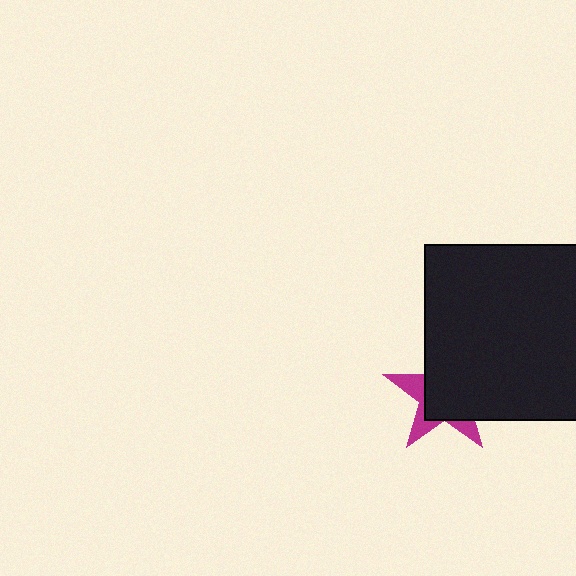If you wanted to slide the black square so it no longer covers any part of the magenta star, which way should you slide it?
Slide it toward the upper-right — that is the most direct way to separate the two shapes.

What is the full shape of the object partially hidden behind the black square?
The partially hidden object is a magenta star.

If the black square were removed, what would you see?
You would see the complete magenta star.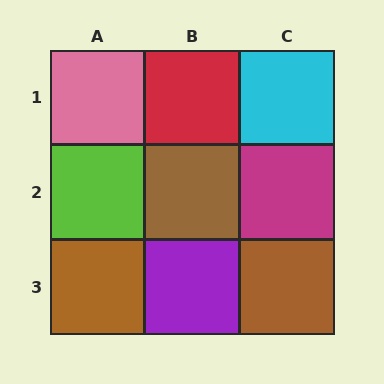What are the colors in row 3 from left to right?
Brown, purple, brown.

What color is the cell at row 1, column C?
Cyan.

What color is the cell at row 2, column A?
Lime.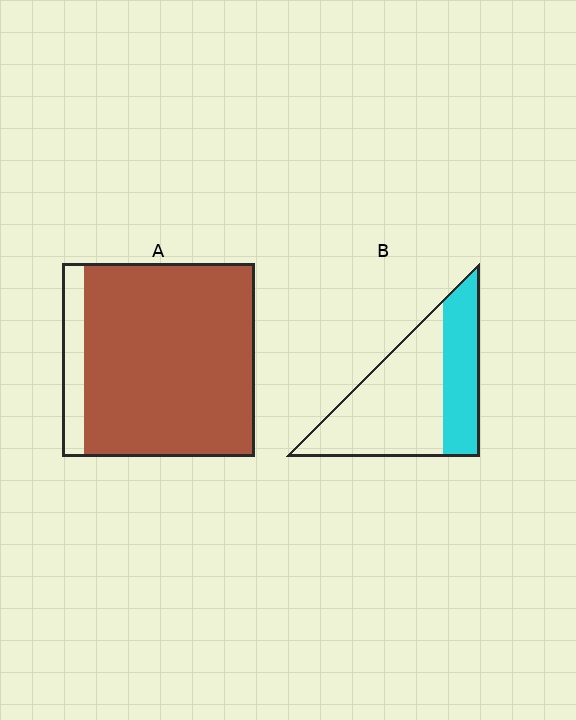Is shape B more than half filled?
No.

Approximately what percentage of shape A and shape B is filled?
A is approximately 90% and B is approximately 35%.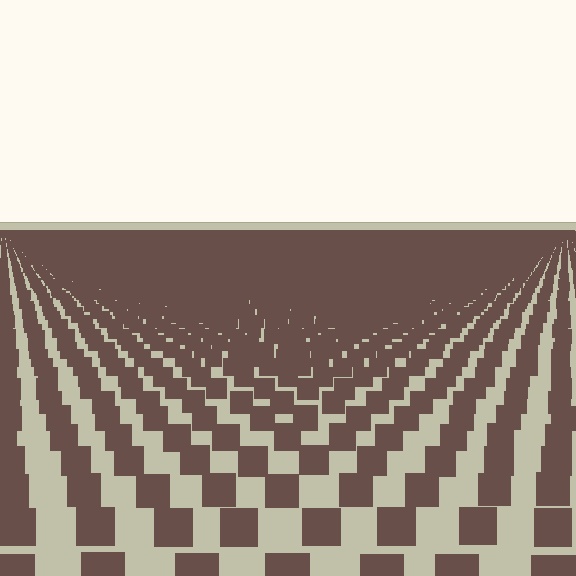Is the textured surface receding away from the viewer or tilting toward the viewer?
The surface is receding away from the viewer. Texture elements get smaller and denser toward the top.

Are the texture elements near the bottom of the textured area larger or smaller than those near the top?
Larger. Near the bottom, elements are closer to the viewer and appear at a bigger on-screen size.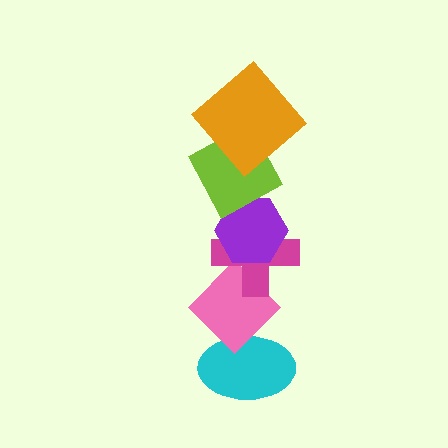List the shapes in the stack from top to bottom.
From top to bottom: the orange diamond, the lime square, the purple hexagon, the magenta cross, the pink diamond, the cyan ellipse.